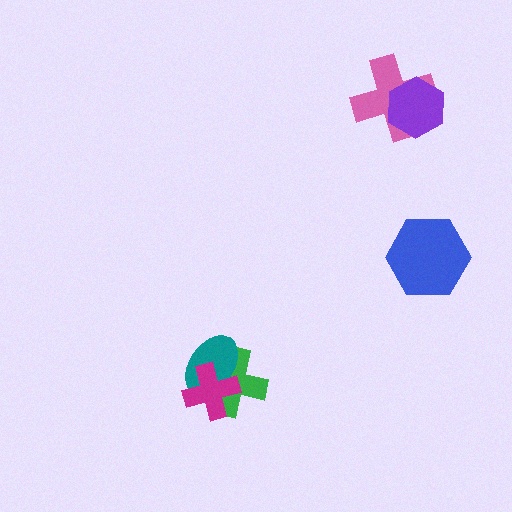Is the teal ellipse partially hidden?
Yes, it is partially covered by another shape.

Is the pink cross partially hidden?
Yes, it is partially covered by another shape.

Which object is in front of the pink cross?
The purple hexagon is in front of the pink cross.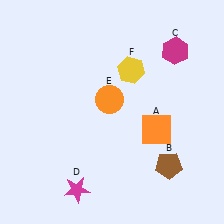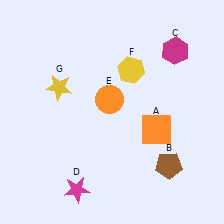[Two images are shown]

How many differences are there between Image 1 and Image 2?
There is 1 difference between the two images.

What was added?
A yellow star (G) was added in Image 2.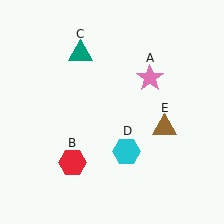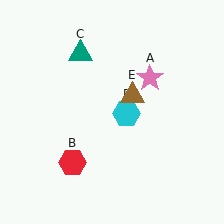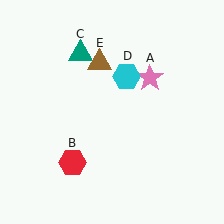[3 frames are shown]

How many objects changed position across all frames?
2 objects changed position: cyan hexagon (object D), brown triangle (object E).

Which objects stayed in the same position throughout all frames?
Pink star (object A) and red hexagon (object B) and teal triangle (object C) remained stationary.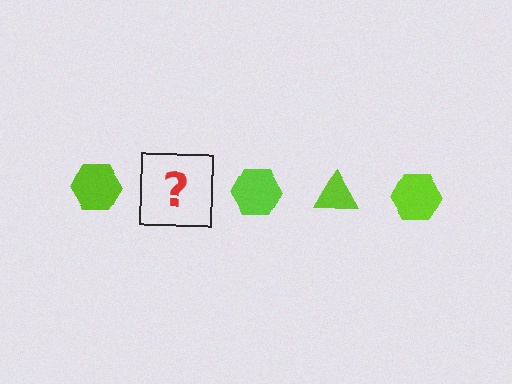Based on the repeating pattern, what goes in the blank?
The blank should be a lime triangle.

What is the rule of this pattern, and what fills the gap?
The rule is that the pattern cycles through hexagon, triangle shapes in lime. The gap should be filled with a lime triangle.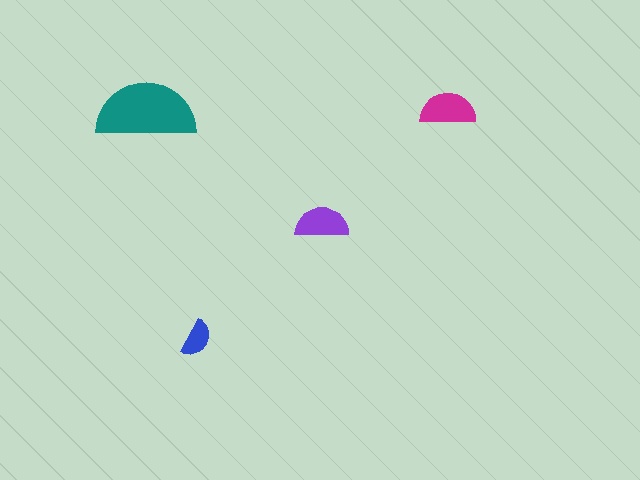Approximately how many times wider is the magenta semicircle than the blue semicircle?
About 1.5 times wider.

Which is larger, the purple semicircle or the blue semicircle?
The purple one.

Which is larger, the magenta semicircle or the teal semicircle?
The teal one.